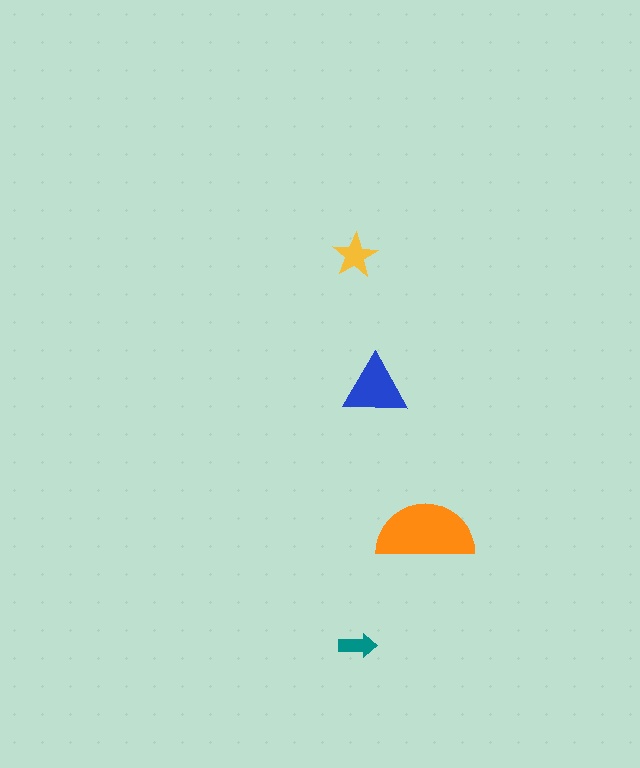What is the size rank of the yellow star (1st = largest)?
3rd.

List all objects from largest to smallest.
The orange semicircle, the blue triangle, the yellow star, the teal arrow.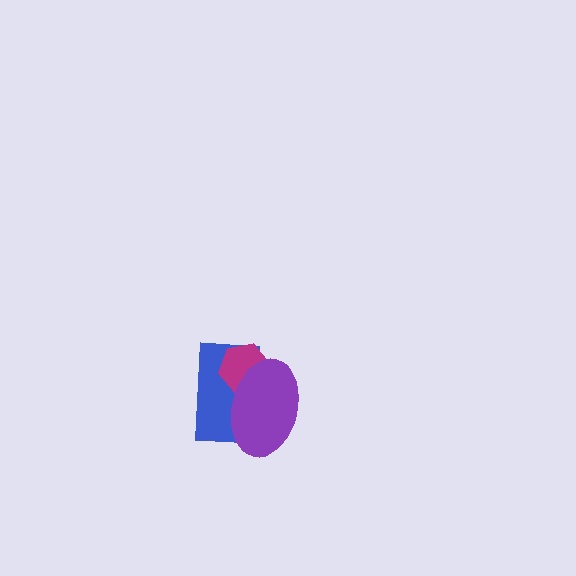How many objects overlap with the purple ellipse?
2 objects overlap with the purple ellipse.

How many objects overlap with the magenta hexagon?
2 objects overlap with the magenta hexagon.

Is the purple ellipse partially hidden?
No, no other shape covers it.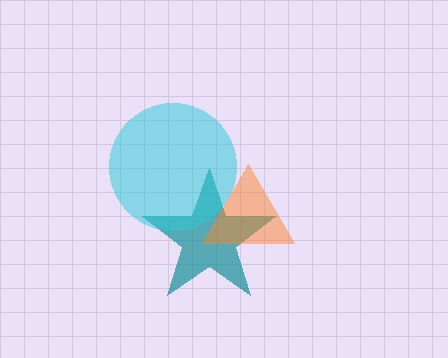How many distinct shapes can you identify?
There are 3 distinct shapes: a teal star, a cyan circle, an orange triangle.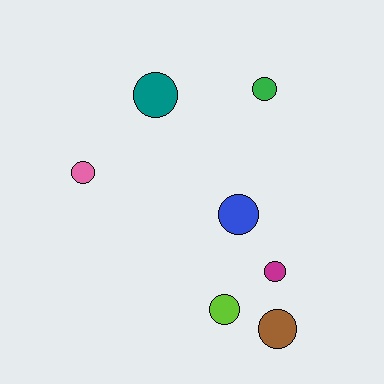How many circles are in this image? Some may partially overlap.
There are 7 circles.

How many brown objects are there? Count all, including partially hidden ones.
There is 1 brown object.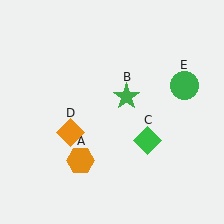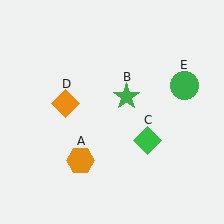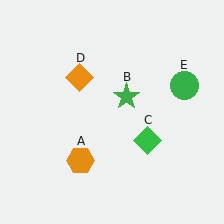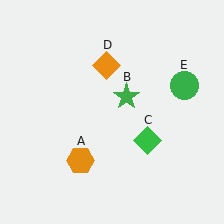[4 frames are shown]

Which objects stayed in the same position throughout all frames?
Orange hexagon (object A) and green star (object B) and green diamond (object C) and green circle (object E) remained stationary.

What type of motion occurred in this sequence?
The orange diamond (object D) rotated clockwise around the center of the scene.